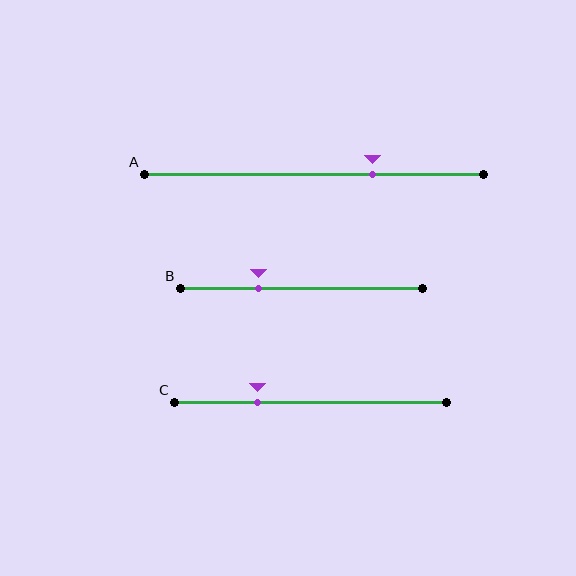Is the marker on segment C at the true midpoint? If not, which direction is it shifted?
No, the marker on segment C is shifted to the left by about 19% of the segment length.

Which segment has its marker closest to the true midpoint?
Segment A has its marker closest to the true midpoint.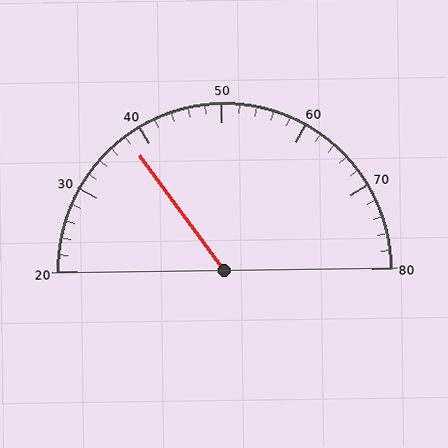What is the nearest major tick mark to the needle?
The nearest major tick mark is 40.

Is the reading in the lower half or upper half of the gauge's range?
The reading is in the lower half of the range (20 to 80).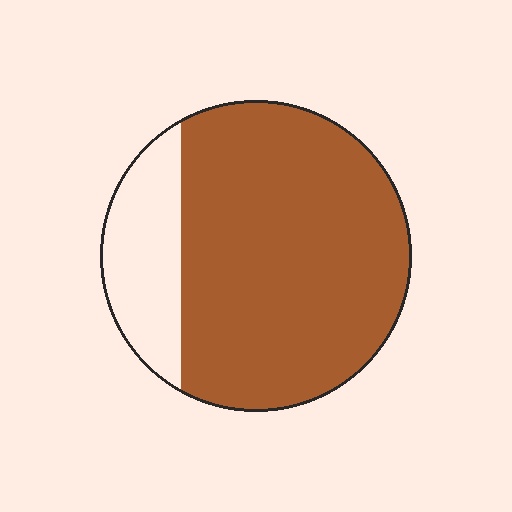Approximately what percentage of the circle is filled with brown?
Approximately 80%.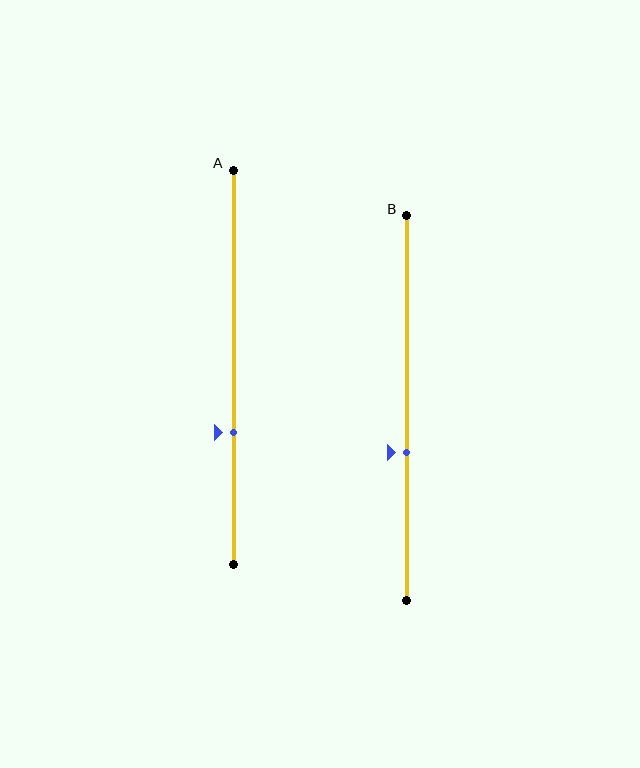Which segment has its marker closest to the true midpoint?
Segment B has its marker closest to the true midpoint.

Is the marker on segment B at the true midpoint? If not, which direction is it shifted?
No, the marker on segment B is shifted downward by about 12% of the segment length.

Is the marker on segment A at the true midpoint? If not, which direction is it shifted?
No, the marker on segment A is shifted downward by about 16% of the segment length.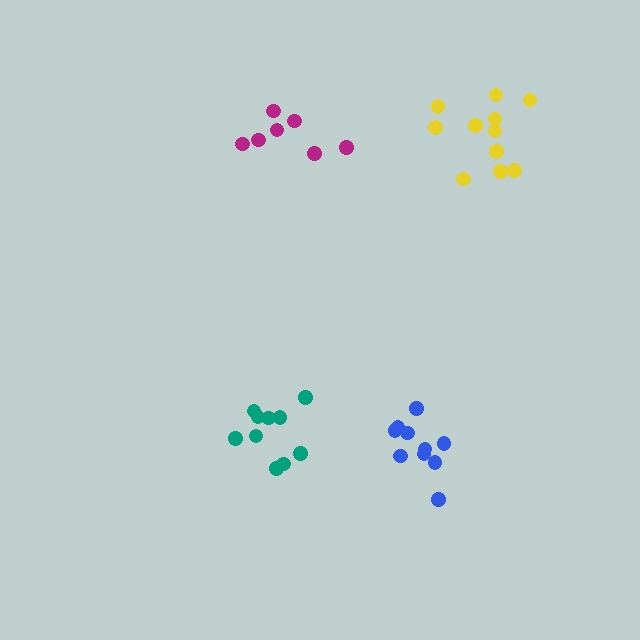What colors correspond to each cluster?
The clusters are colored: yellow, magenta, blue, teal.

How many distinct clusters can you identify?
There are 4 distinct clusters.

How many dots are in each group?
Group 1: 11 dots, Group 2: 7 dots, Group 3: 10 dots, Group 4: 10 dots (38 total).